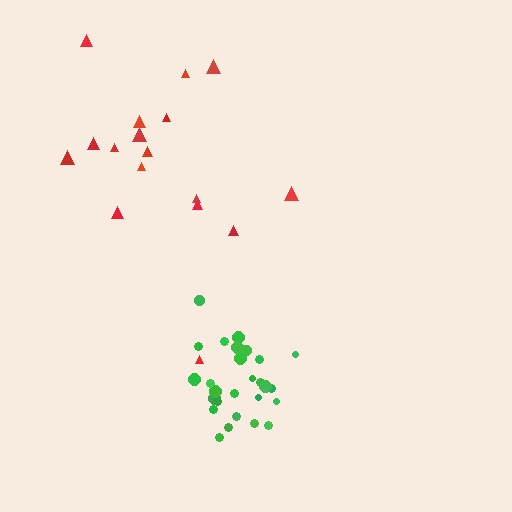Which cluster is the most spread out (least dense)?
Red.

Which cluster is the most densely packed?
Green.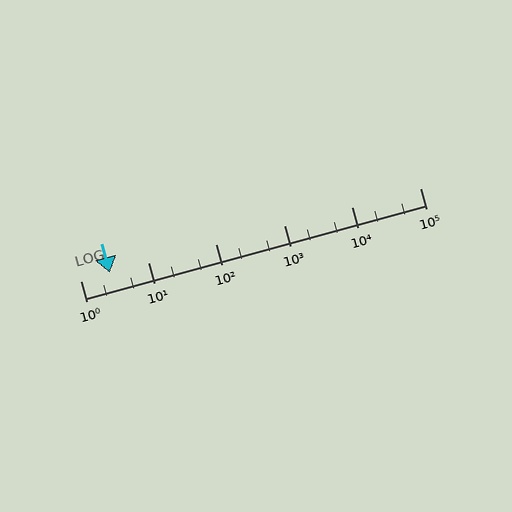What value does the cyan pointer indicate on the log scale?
The pointer indicates approximately 2.7.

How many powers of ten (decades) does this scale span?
The scale spans 5 decades, from 1 to 100000.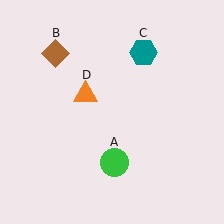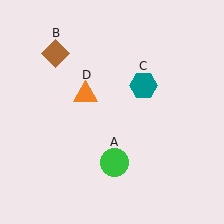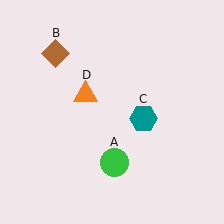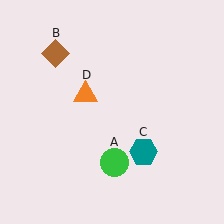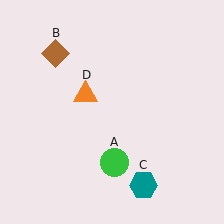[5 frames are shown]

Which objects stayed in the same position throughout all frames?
Green circle (object A) and brown diamond (object B) and orange triangle (object D) remained stationary.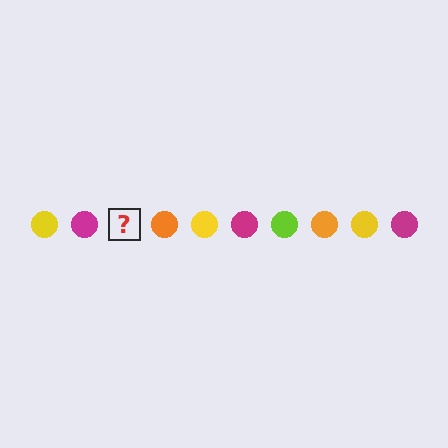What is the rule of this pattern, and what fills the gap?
The rule is that the pattern cycles through yellow, magenta, lime, orange circles. The gap should be filled with a lime circle.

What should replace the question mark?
The question mark should be replaced with a lime circle.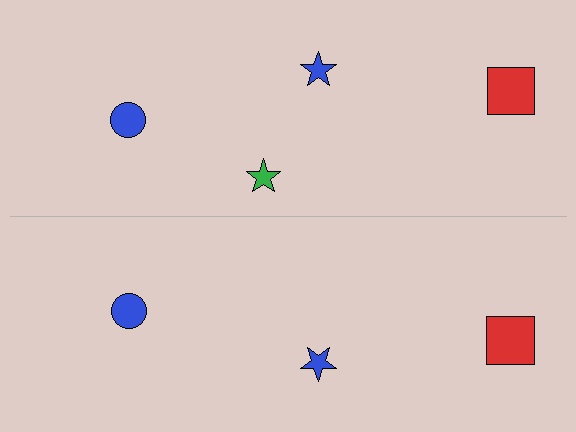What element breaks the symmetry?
A green star is missing from the bottom side.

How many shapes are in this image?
There are 7 shapes in this image.